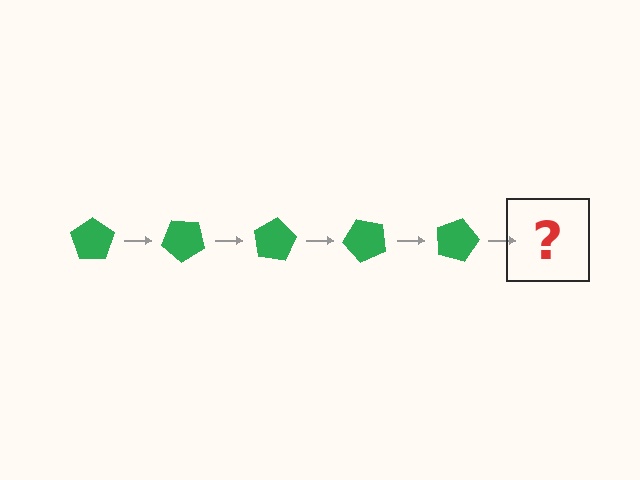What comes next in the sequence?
The next element should be a green pentagon rotated 200 degrees.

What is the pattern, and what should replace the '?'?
The pattern is that the pentagon rotates 40 degrees each step. The '?' should be a green pentagon rotated 200 degrees.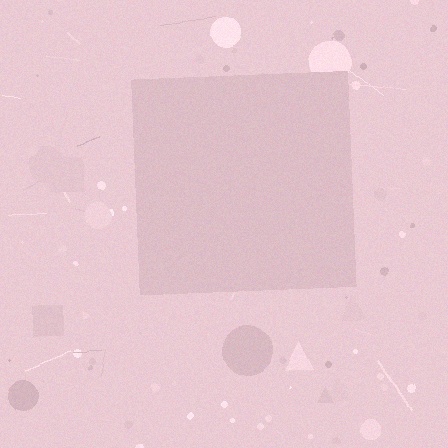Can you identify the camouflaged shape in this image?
The camouflaged shape is a square.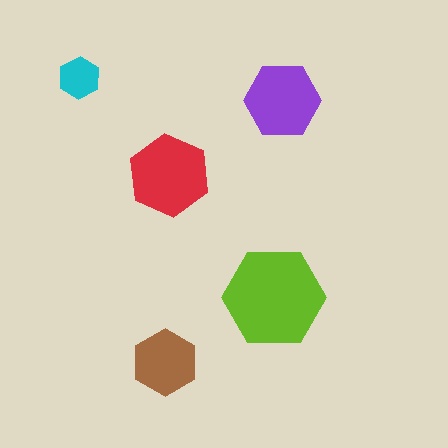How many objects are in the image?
There are 5 objects in the image.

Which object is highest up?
The cyan hexagon is topmost.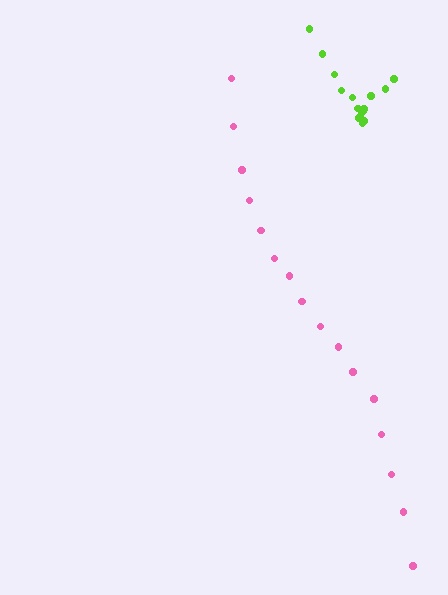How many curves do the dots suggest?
There are 2 distinct paths.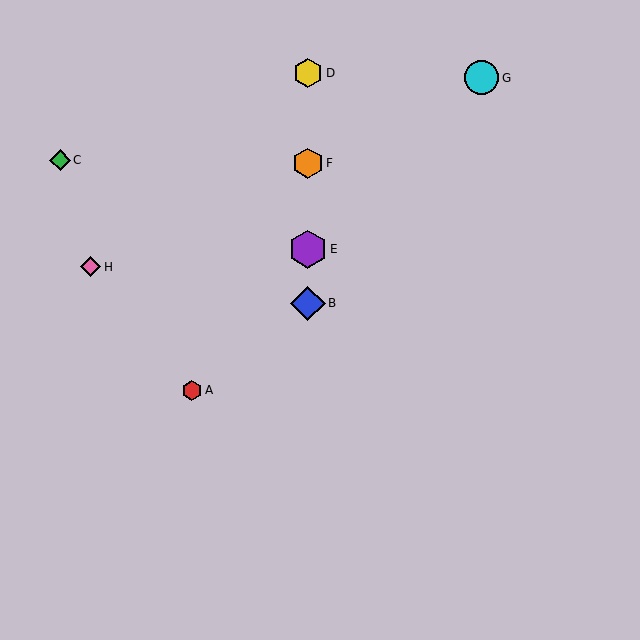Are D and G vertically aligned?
No, D is at x≈308 and G is at x≈482.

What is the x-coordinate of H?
Object H is at x≈90.